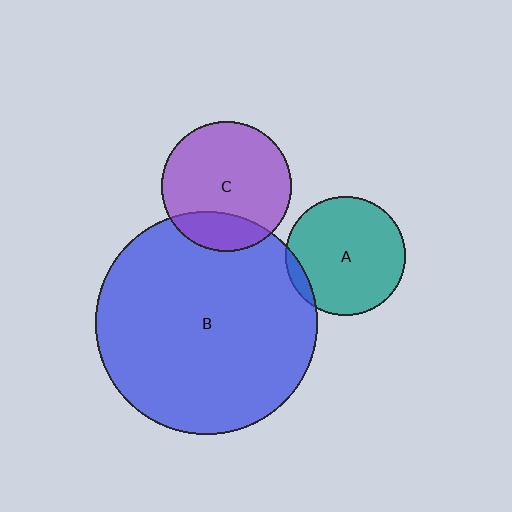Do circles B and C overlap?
Yes.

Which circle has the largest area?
Circle B (blue).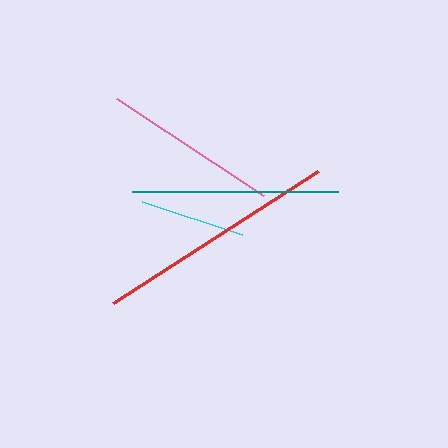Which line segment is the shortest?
The cyan line is the shortest at approximately 105 pixels.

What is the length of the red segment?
The red segment is approximately 244 pixels long.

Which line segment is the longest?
The red line is the longest at approximately 244 pixels.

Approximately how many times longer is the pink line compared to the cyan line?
The pink line is approximately 1.7 times the length of the cyan line.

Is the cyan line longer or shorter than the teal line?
The teal line is longer than the cyan line.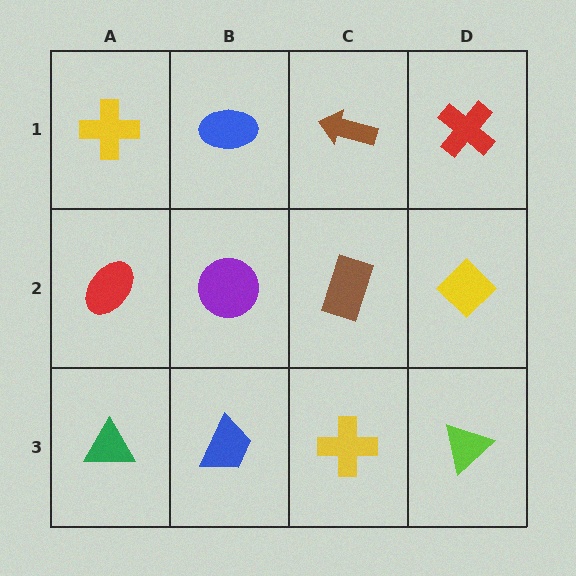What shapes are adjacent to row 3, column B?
A purple circle (row 2, column B), a green triangle (row 3, column A), a yellow cross (row 3, column C).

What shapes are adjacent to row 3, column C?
A brown rectangle (row 2, column C), a blue trapezoid (row 3, column B), a lime triangle (row 3, column D).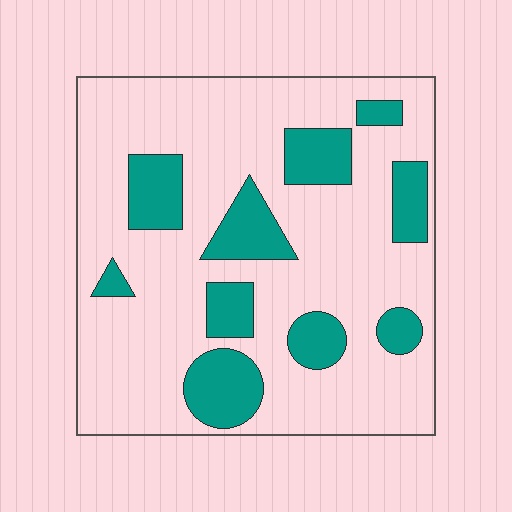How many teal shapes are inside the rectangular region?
10.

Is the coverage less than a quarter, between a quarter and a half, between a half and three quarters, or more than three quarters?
Less than a quarter.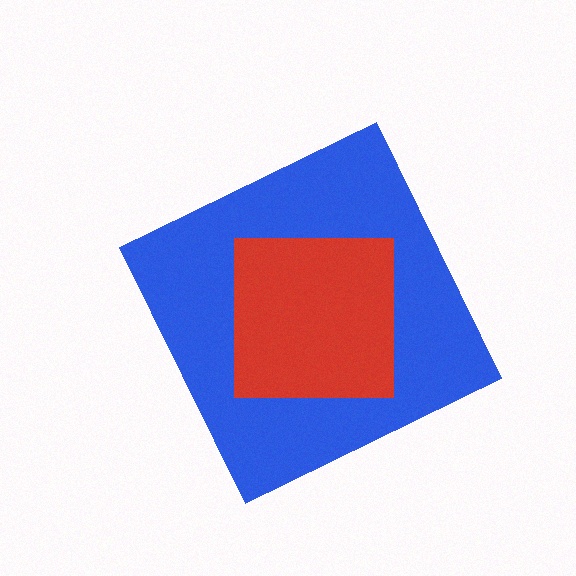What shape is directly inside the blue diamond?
The red square.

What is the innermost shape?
The red square.